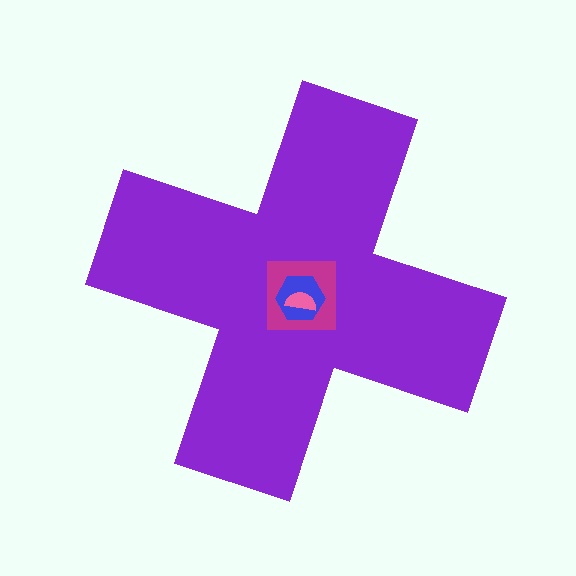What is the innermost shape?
The pink semicircle.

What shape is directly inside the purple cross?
The magenta square.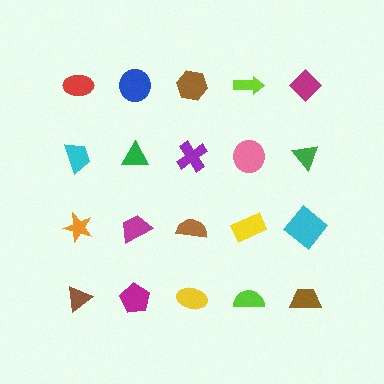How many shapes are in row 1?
5 shapes.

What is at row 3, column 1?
An orange star.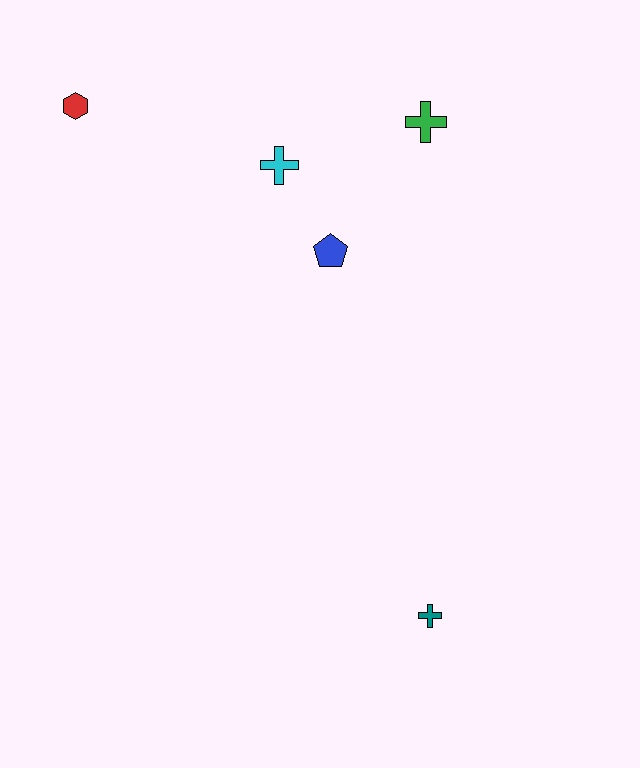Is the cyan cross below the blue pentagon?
No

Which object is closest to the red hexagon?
The cyan cross is closest to the red hexagon.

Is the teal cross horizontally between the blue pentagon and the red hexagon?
No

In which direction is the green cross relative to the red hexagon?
The green cross is to the right of the red hexagon.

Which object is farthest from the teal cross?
The red hexagon is farthest from the teal cross.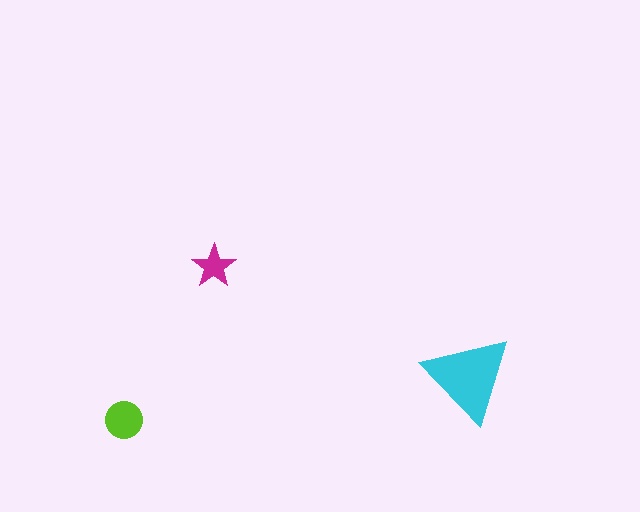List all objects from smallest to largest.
The magenta star, the lime circle, the cyan triangle.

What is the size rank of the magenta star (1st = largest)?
3rd.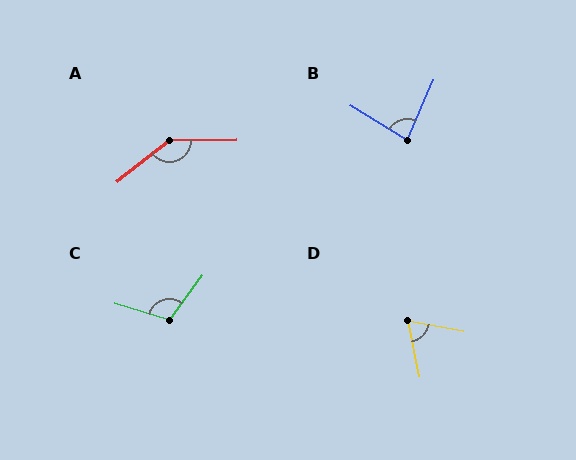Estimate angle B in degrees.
Approximately 82 degrees.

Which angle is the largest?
A, at approximately 143 degrees.